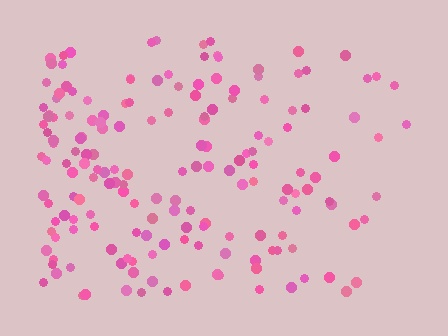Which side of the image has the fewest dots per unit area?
The right.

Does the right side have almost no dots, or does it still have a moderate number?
Still a moderate number, just noticeably fewer than the left.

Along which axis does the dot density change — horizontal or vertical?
Horizontal.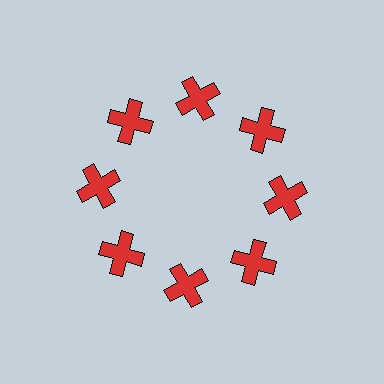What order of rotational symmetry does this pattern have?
This pattern has 8-fold rotational symmetry.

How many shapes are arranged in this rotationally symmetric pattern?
There are 8 shapes, arranged in 8 groups of 1.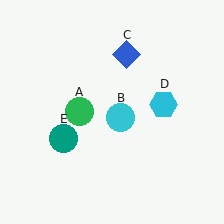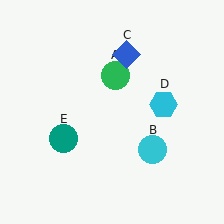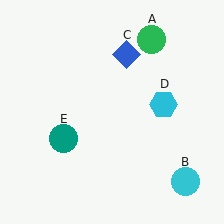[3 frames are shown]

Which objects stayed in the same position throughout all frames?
Blue diamond (object C) and cyan hexagon (object D) and teal circle (object E) remained stationary.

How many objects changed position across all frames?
2 objects changed position: green circle (object A), cyan circle (object B).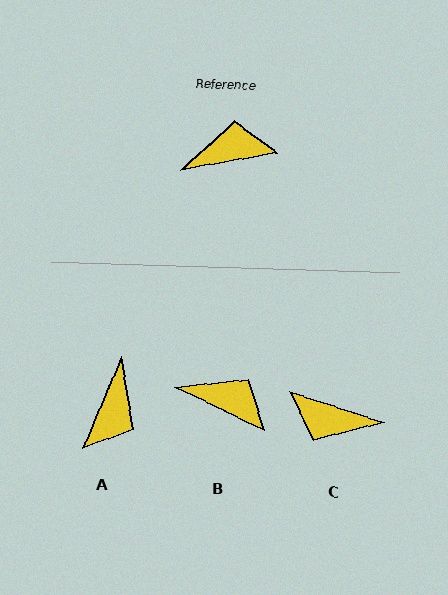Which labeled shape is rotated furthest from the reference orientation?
C, about 152 degrees away.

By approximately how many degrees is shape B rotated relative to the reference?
Approximately 36 degrees clockwise.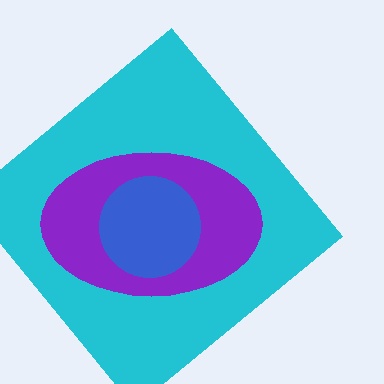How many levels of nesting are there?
3.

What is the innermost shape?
The blue circle.